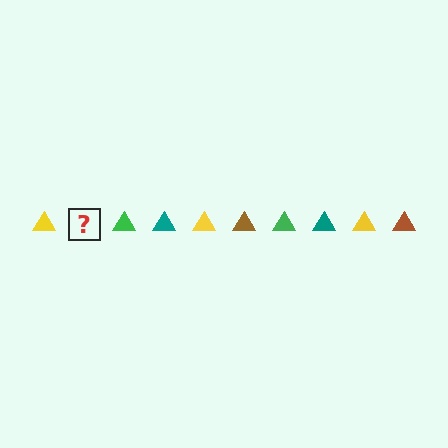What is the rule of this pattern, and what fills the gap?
The rule is that the pattern cycles through yellow, brown, green, teal triangles. The gap should be filled with a brown triangle.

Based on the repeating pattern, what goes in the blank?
The blank should be a brown triangle.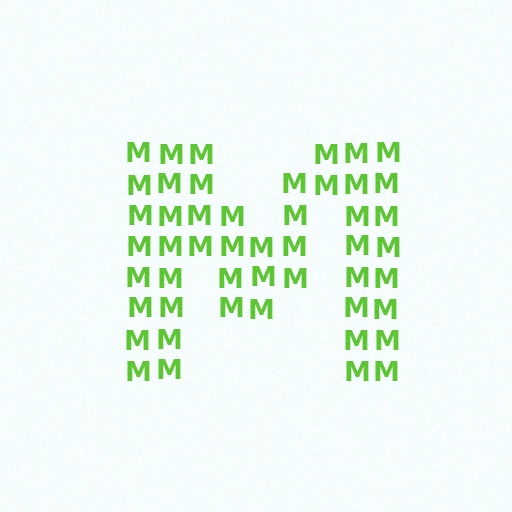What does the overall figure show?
The overall figure shows the letter M.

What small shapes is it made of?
It is made of small letter M's.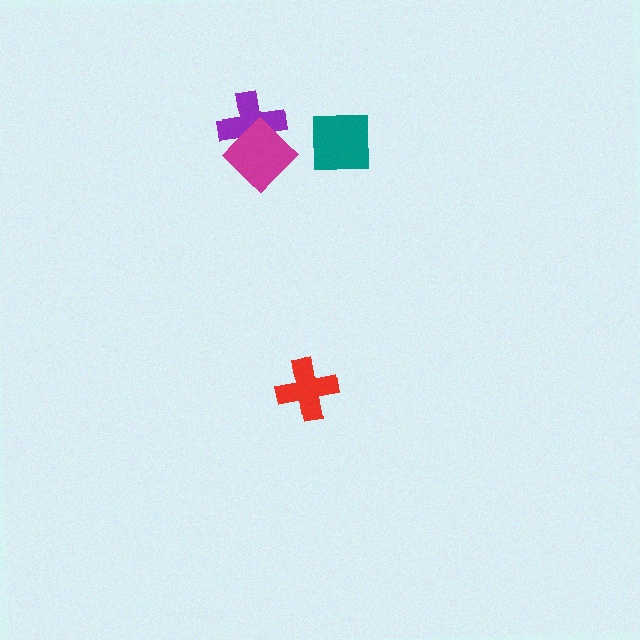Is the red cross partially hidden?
No, no other shape covers it.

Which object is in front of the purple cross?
The magenta diamond is in front of the purple cross.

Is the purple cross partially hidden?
Yes, it is partially covered by another shape.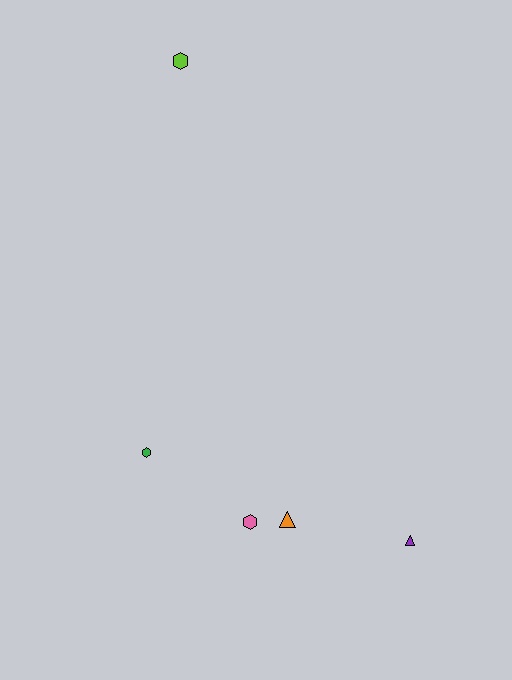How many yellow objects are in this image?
There are no yellow objects.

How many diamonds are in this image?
There are no diamonds.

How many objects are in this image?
There are 5 objects.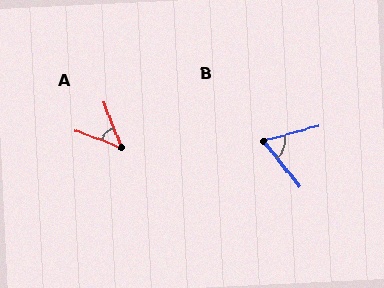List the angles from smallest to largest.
A (48°), B (66°).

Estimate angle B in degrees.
Approximately 66 degrees.